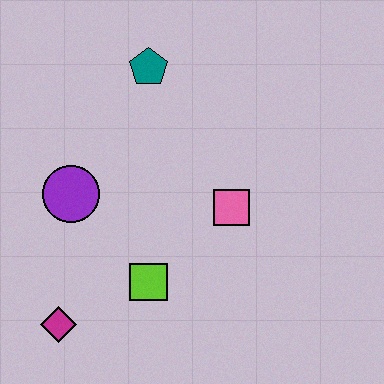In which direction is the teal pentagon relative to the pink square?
The teal pentagon is above the pink square.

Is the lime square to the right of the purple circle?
Yes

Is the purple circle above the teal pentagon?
No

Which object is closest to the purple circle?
The lime square is closest to the purple circle.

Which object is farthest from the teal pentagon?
The magenta diamond is farthest from the teal pentagon.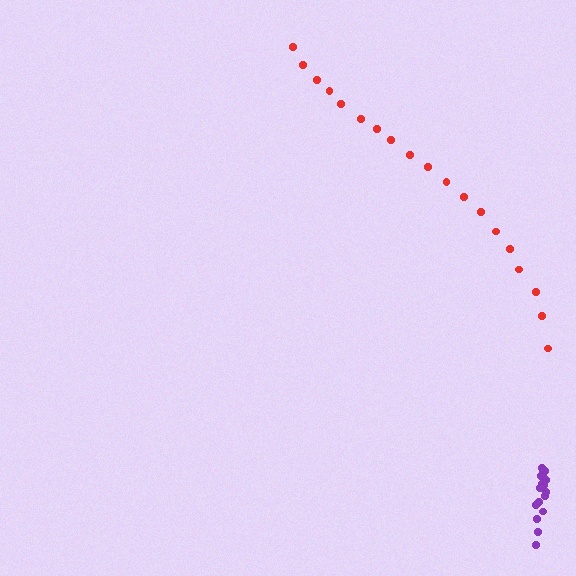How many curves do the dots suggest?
There are 2 distinct paths.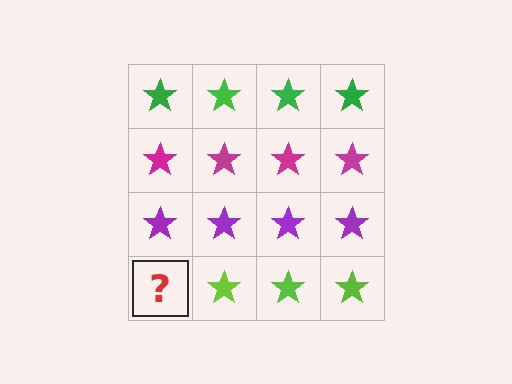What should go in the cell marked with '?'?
The missing cell should contain a lime star.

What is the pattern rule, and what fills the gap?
The rule is that each row has a consistent color. The gap should be filled with a lime star.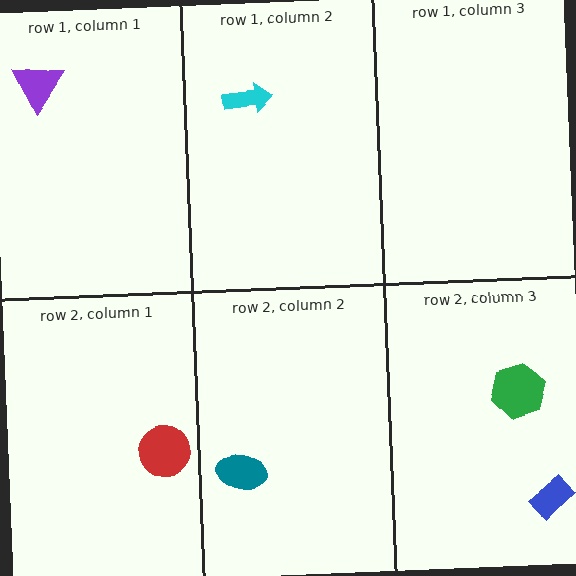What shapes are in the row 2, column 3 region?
The blue rectangle, the green hexagon.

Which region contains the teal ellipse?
The row 2, column 2 region.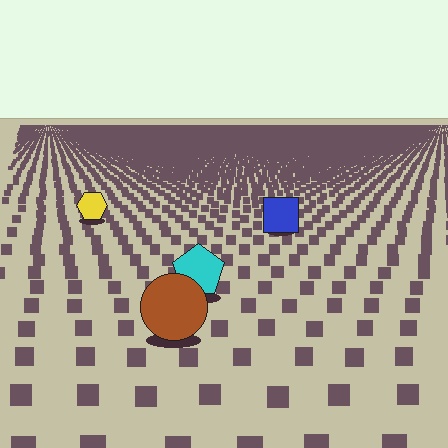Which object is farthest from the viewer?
The yellow hexagon is farthest from the viewer. It appears smaller and the ground texture around it is denser.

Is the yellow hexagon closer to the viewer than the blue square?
No. The blue square is closer — you can tell from the texture gradient: the ground texture is coarser near it.